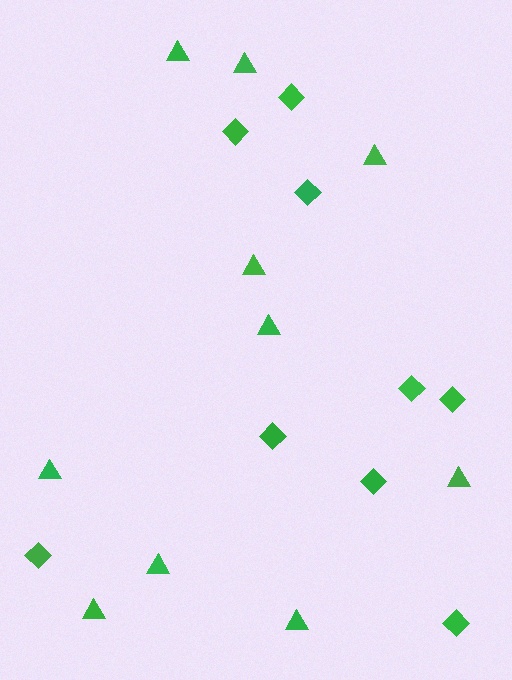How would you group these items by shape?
There are 2 groups: one group of triangles (10) and one group of diamonds (9).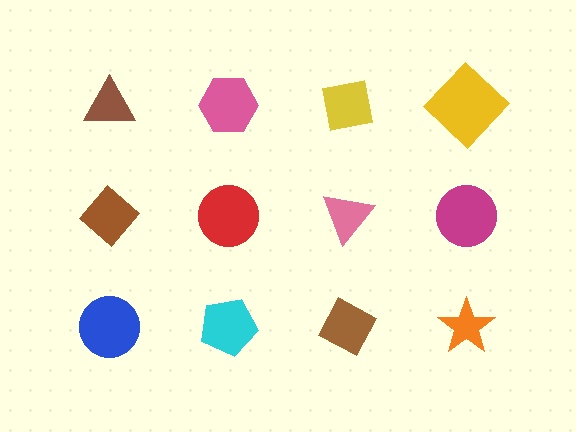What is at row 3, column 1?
A blue circle.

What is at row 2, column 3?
A pink triangle.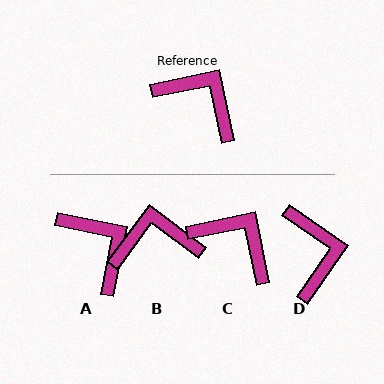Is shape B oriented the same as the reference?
No, it is off by about 42 degrees.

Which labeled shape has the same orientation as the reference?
C.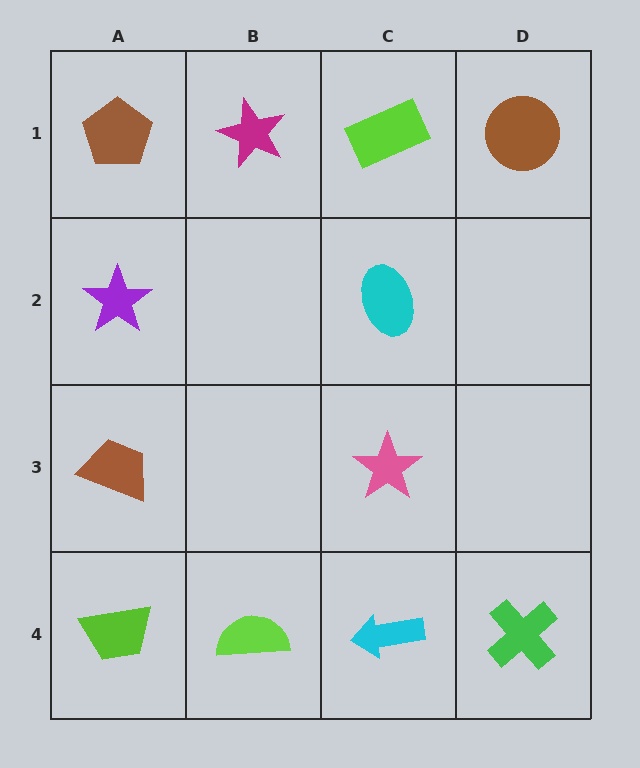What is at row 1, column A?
A brown pentagon.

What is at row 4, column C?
A cyan arrow.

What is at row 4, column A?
A lime trapezoid.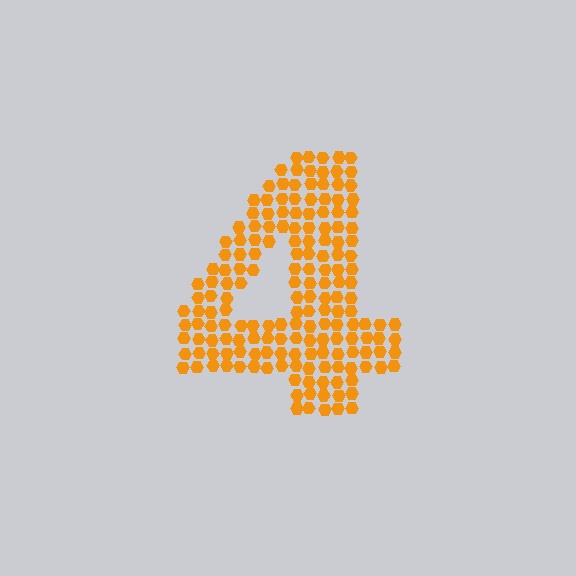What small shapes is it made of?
It is made of small hexagons.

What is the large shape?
The large shape is the digit 4.